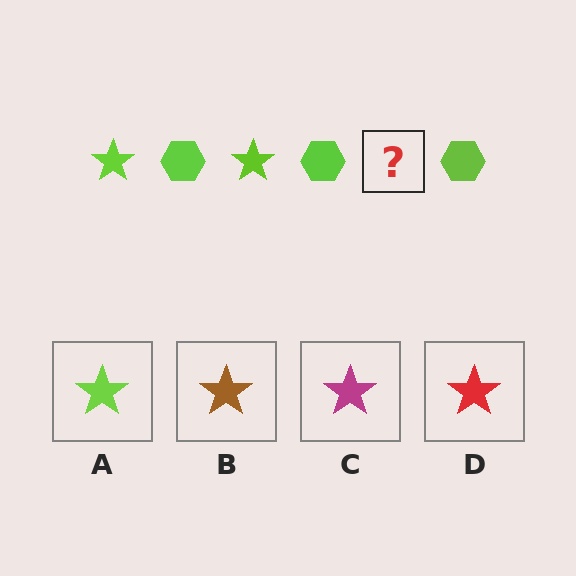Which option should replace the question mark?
Option A.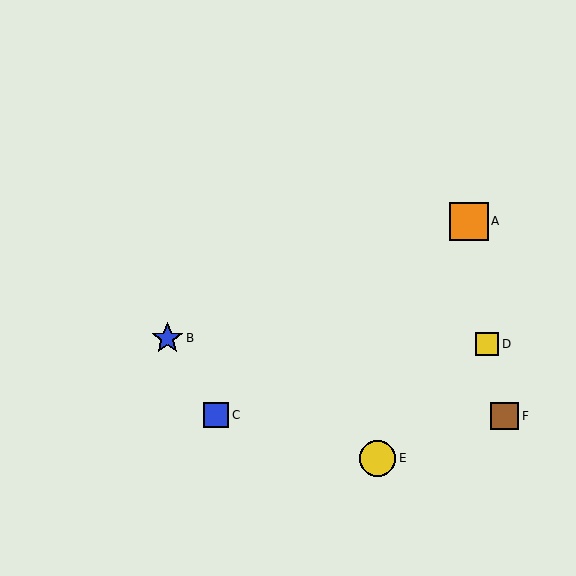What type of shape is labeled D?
Shape D is a yellow square.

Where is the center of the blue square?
The center of the blue square is at (216, 415).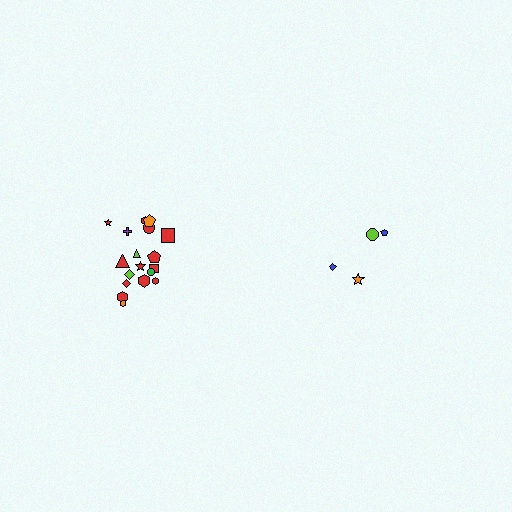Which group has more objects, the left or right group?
The left group.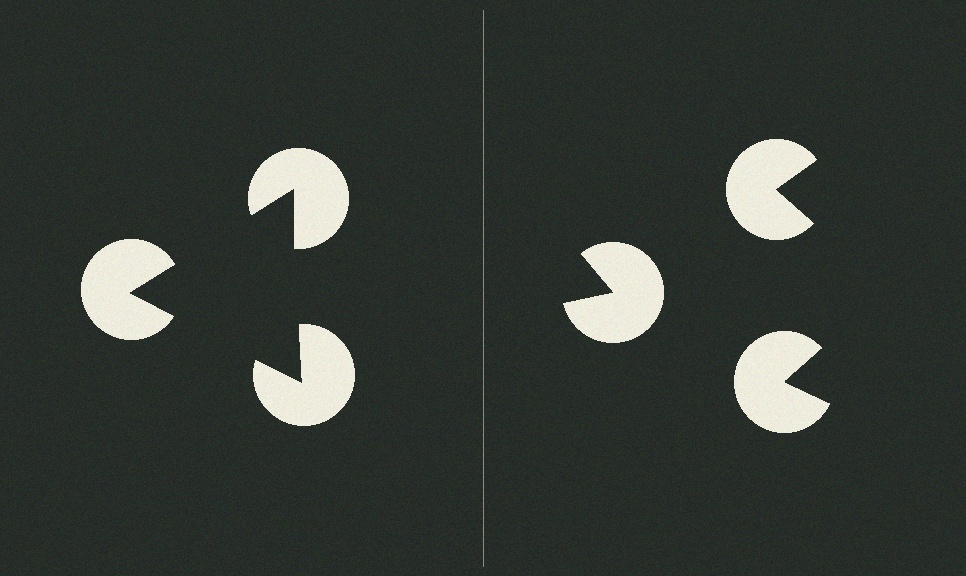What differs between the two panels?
The pac-man discs are positioned identically on both sides; only the wedge orientations differ. On the left they align to a triangle; on the right they are misaligned.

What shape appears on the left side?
An illusory triangle.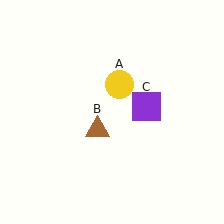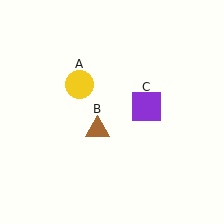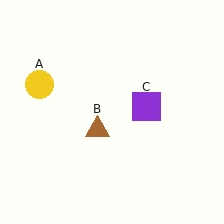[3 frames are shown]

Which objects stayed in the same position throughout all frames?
Brown triangle (object B) and purple square (object C) remained stationary.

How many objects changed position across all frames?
1 object changed position: yellow circle (object A).